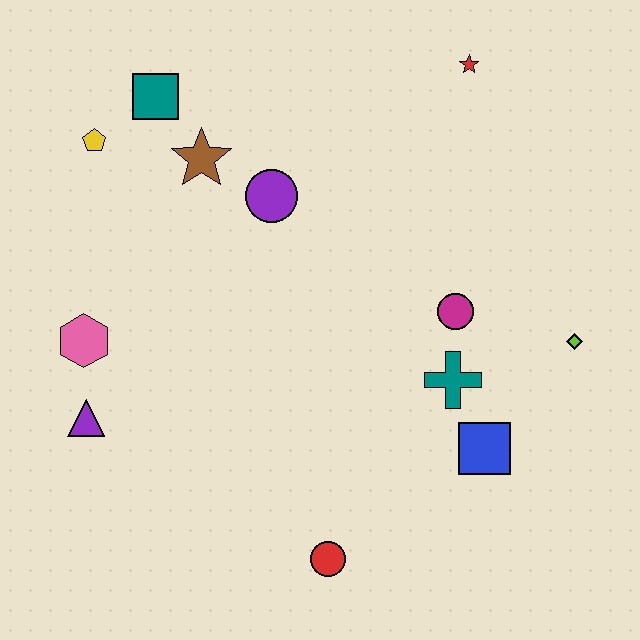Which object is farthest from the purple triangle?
The red star is farthest from the purple triangle.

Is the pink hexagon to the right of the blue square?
No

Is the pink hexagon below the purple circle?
Yes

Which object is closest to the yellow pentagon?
The teal square is closest to the yellow pentagon.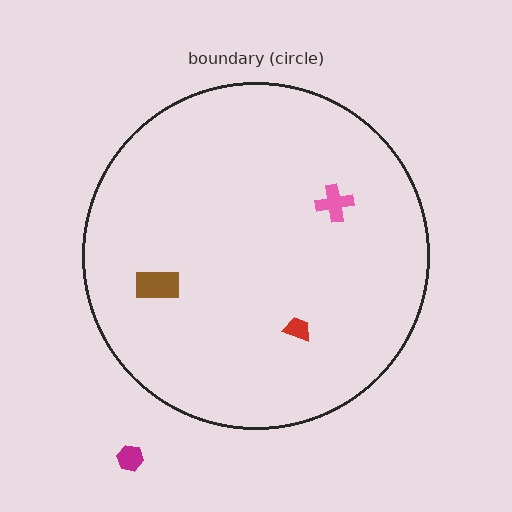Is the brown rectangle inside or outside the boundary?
Inside.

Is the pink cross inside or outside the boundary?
Inside.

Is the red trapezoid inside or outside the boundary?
Inside.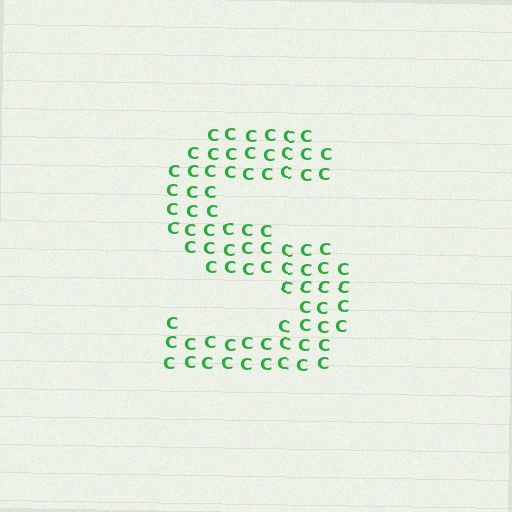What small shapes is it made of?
It is made of small letter C's.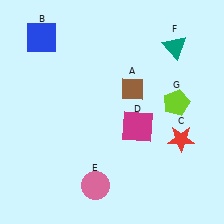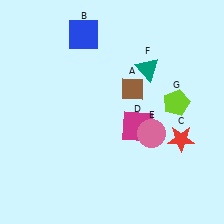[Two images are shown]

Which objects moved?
The objects that moved are: the blue square (B), the pink circle (E), the teal triangle (F).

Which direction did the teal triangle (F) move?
The teal triangle (F) moved left.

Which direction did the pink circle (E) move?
The pink circle (E) moved right.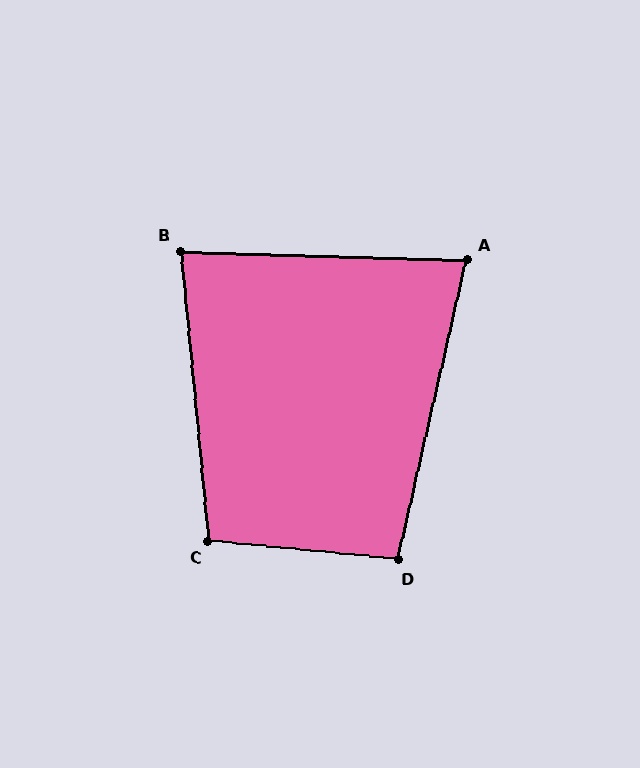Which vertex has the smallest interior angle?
A, at approximately 79 degrees.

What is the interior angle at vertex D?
Approximately 97 degrees (obtuse).